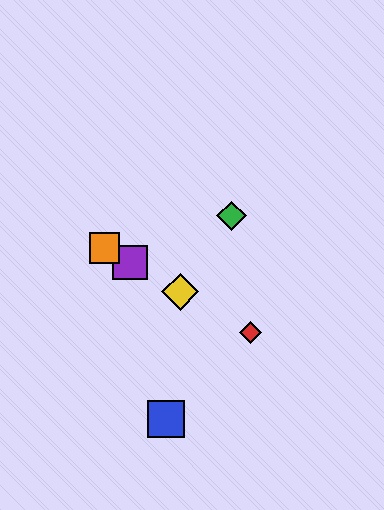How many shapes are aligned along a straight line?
4 shapes (the red diamond, the yellow diamond, the purple square, the orange square) are aligned along a straight line.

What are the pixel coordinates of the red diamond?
The red diamond is at (251, 333).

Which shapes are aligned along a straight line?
The red diamond, the yellow diamond, the purple square, the orange square are aligned along a straight line.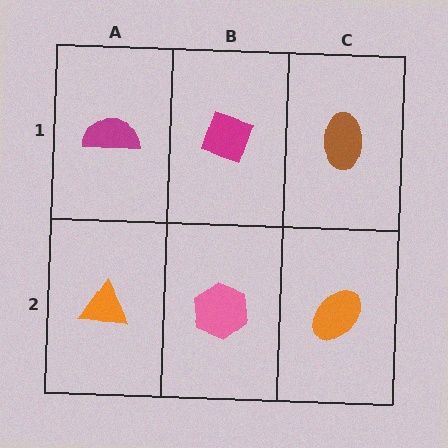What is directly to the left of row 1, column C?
A magenta diamond.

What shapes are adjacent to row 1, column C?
An orange ellipse (row 2, column C), a magenta diamond (row 1, column B).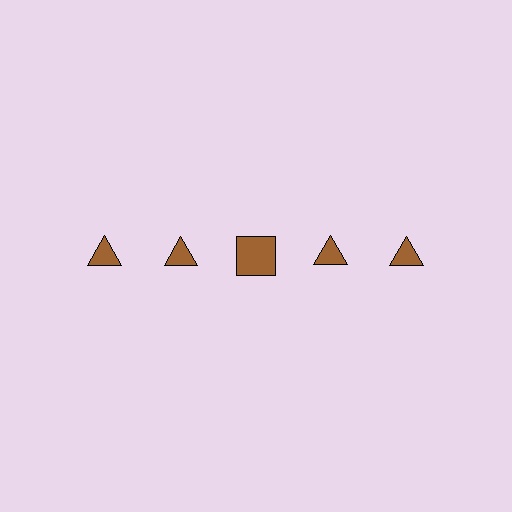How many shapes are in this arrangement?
There are 5 shapes arranged in a grid pattern.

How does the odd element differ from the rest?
It has a different shape: square instead of triangle.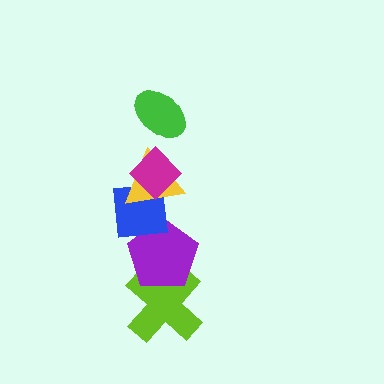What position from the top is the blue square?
The blue square is 4th from the top.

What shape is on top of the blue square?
The yellow triangle is on top of the blue square.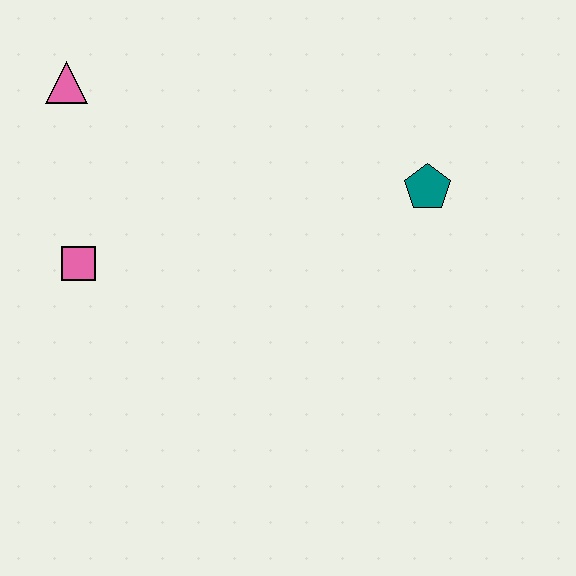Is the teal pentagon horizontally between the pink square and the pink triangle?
No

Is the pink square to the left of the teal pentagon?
Yes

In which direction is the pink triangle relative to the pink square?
The pink triangle is above the pink square.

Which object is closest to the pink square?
The pink triangle is closest to the pink square.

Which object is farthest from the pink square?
The teal pentagon is farthest from the pink square.